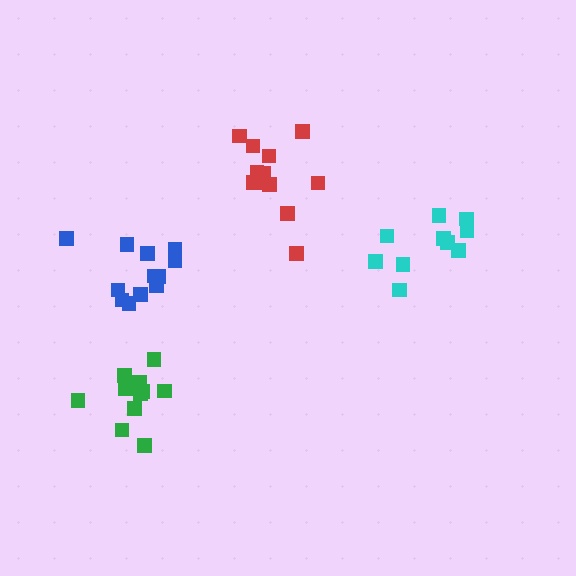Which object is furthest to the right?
The cyan cluster is rightmost.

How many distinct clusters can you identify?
There are 4 distinct clusters.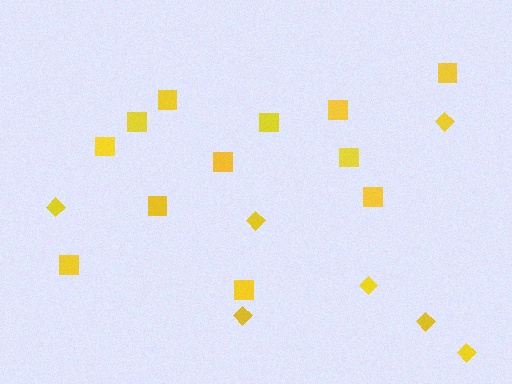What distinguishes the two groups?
There are 2 groups: one group of diamonds (7) and one group of squares (12).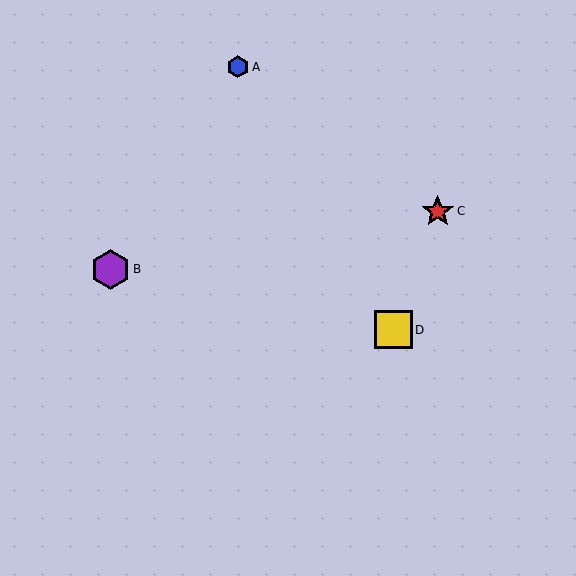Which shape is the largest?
The purple hexagon (labeled B) is the largest.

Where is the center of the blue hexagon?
The center of the blue hexagon is at (238, 67).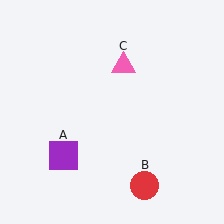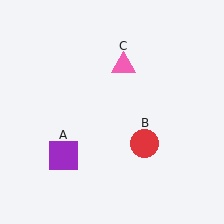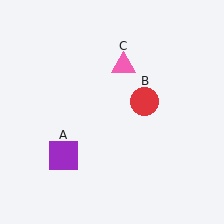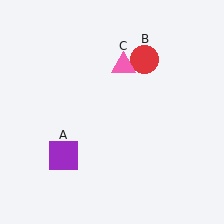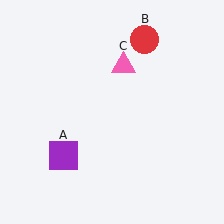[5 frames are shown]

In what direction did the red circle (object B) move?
The red circle (object B) moved up.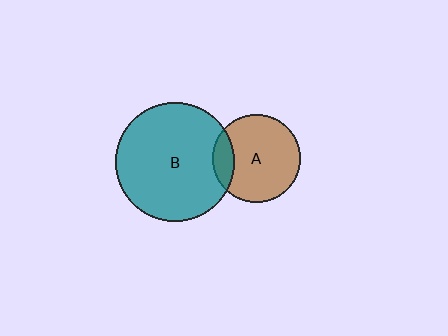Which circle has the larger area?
Circle B (teal).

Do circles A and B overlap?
Yes.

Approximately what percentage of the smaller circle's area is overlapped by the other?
Approximately 15%.